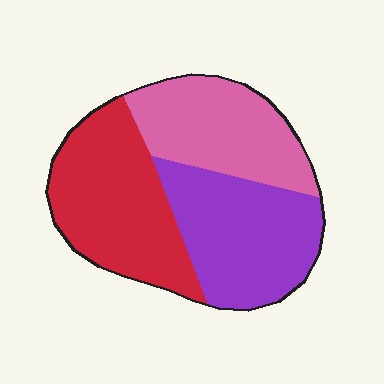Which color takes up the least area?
Pink, at roughly 30%.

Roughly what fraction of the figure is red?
Red takes up about three eighths (3/8) of the figure.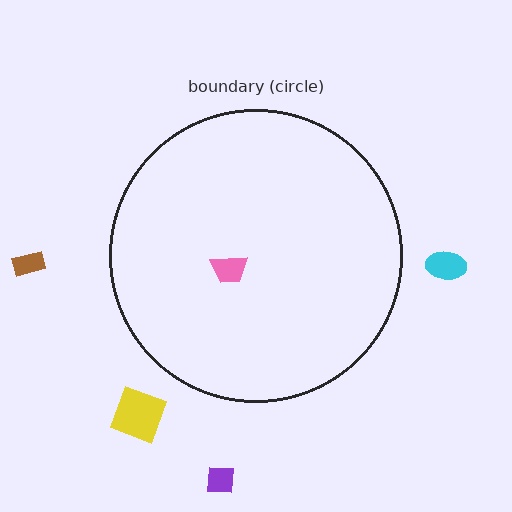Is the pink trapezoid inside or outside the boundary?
Inside.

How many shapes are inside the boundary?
1 inside, 4 outside.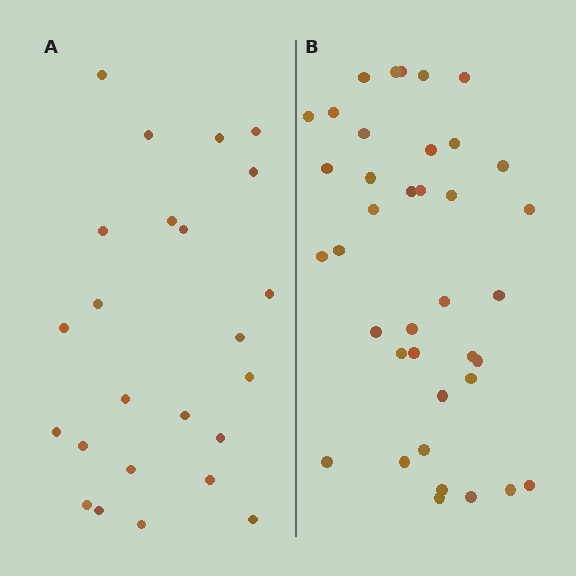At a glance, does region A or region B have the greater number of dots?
Region B (the right region) has more dots.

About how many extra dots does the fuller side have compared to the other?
Region B has approximately 15 more dots than region A.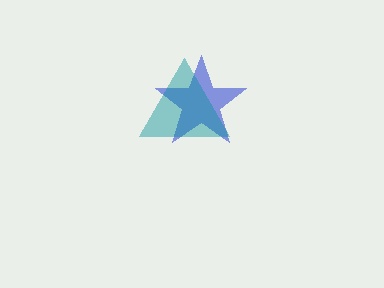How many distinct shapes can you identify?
There are 2 distinct shapes: a blue star, a teal triangle.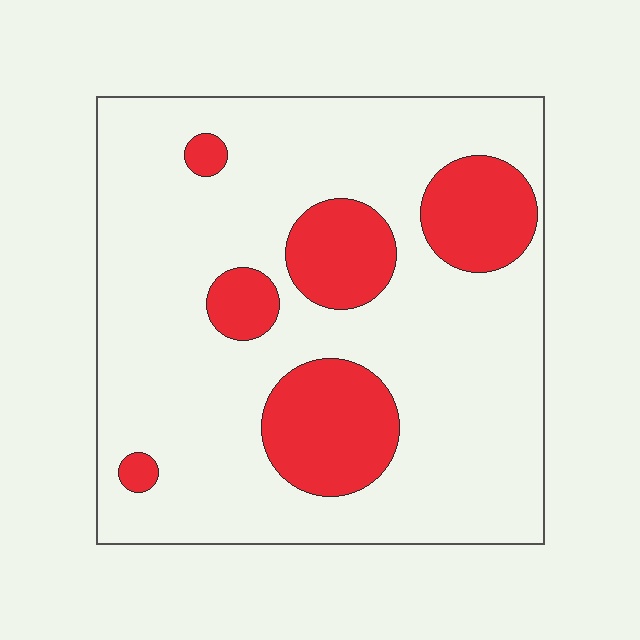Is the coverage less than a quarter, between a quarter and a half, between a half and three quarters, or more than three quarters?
Less than a quarter.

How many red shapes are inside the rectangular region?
6.